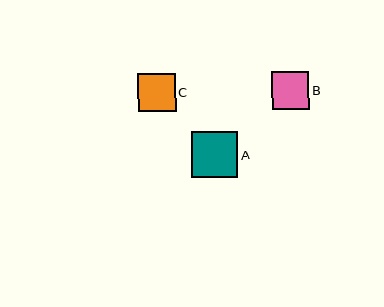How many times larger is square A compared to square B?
Square A is approximately 1.2 times the size of square B.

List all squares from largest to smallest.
From largest to smallest: A, B, C.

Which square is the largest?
Square A is the largest with a size of approximately 46 pixels.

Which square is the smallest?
Square C is the smallest with a size of approximately 37 pixels.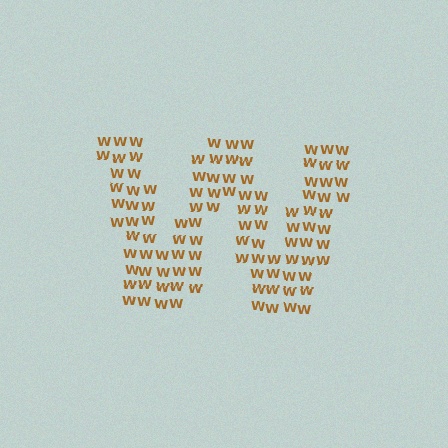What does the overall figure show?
The overall figure shows the letter W.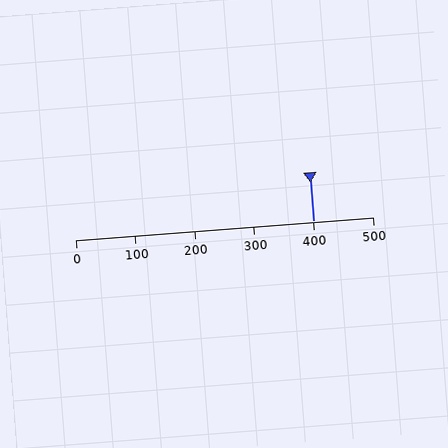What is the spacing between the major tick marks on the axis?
The major ticks are spaced 100 apart.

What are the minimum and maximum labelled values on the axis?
The axis runs from 0 to 500.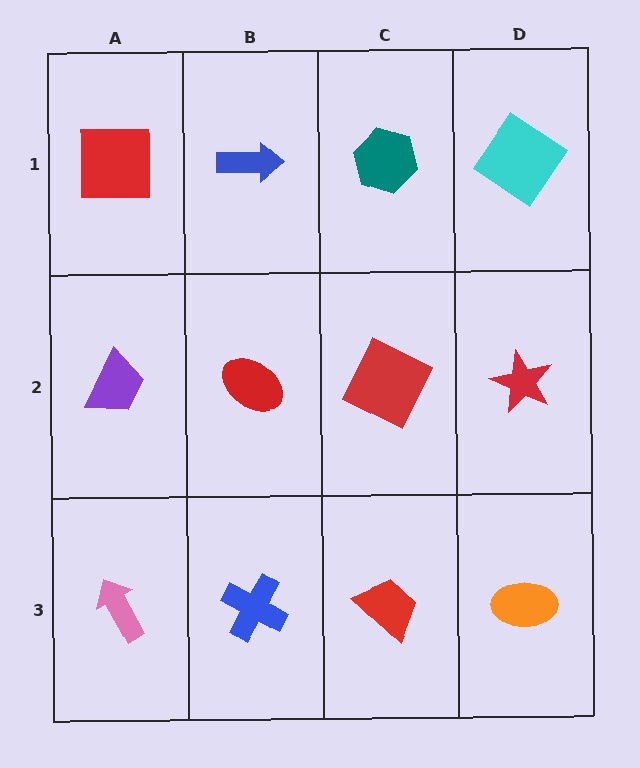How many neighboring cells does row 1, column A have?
2.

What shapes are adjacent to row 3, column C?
A red square (row 2, column C), a blue cross (row 3, column B), an orange ellipse (row 3, column D).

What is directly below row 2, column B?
A blue cross.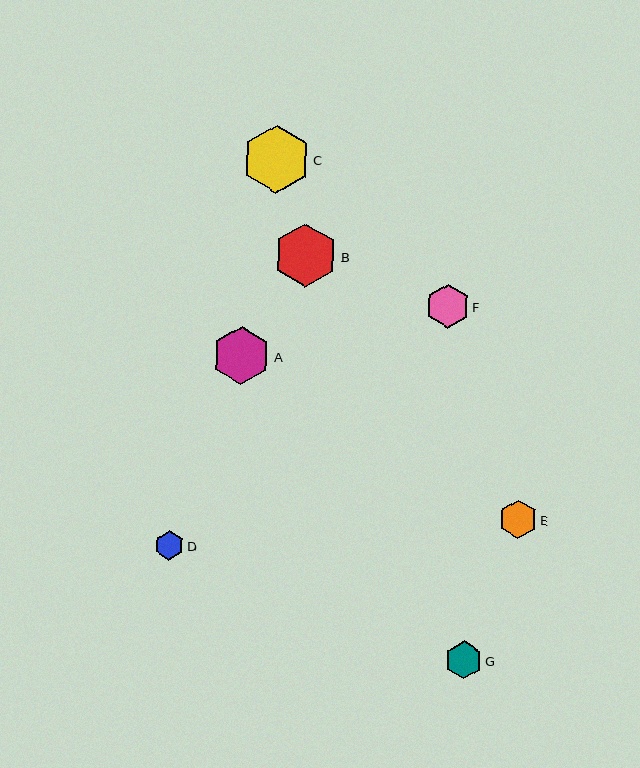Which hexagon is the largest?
Hexagon C is the largest with a size of approximately 68 pixels.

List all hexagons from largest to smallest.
From largest to smallest: C, B, A, F, E, G, D.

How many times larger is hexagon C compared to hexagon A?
Hexagon C is approximately 1.2 times the size of hexagon A.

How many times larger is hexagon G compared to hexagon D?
Hexagon G is approximately 1.3 times the size of hexagon D.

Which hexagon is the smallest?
Hexagon D is the smallest with a size of approximately 29 pixels.